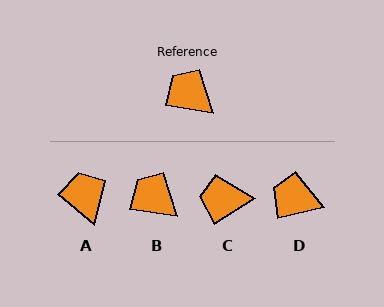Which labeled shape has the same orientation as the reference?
B.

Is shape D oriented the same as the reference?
No, it is off by about 22 degrees.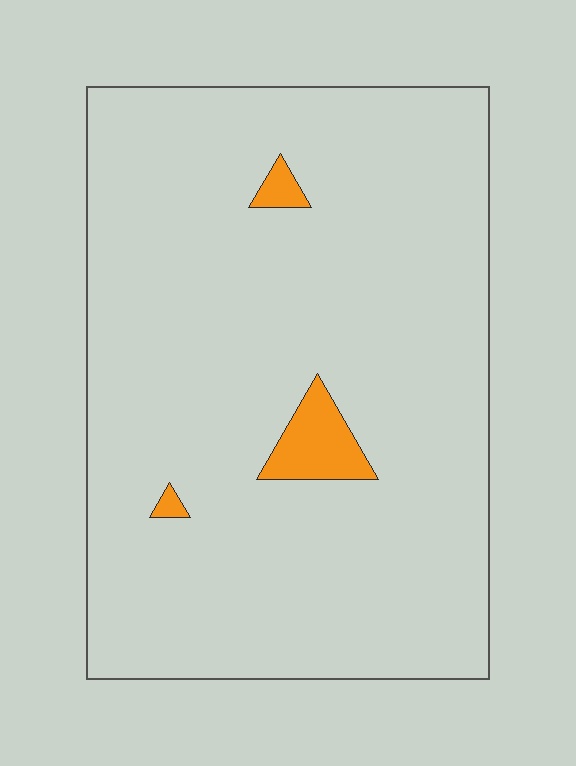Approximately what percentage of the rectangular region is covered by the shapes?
Approximately 5%.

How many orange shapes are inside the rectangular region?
3.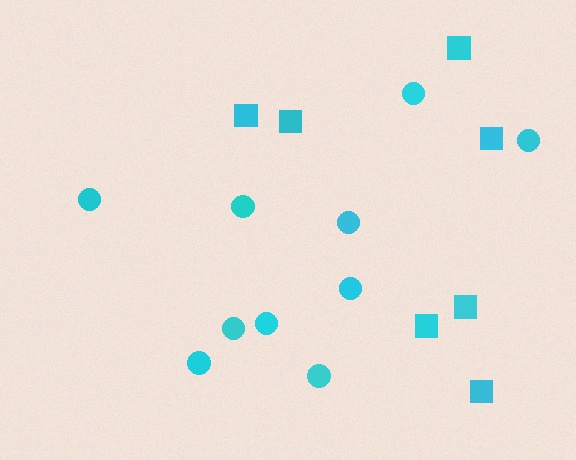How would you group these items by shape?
There are 2 groups: one group of squares (7) and one group of circles (10).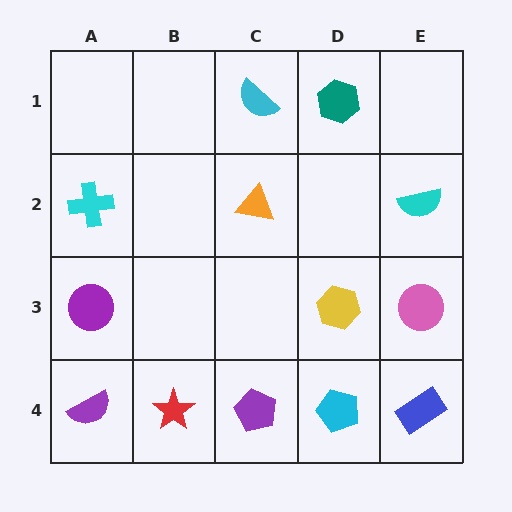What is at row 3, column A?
A purple circle.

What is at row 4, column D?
A cyan pentagon.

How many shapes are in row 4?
5 shapes.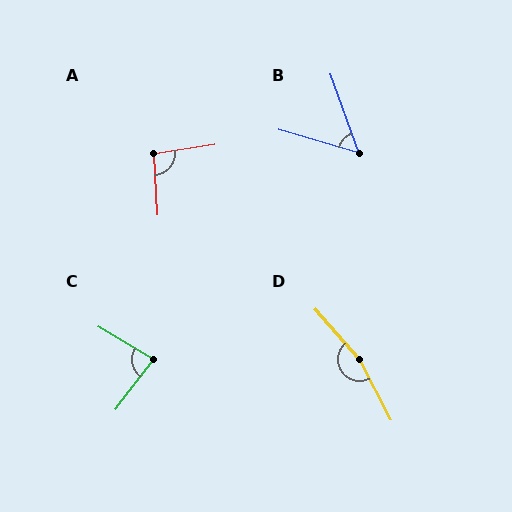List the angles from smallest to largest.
B (54°), C (84°), A (96°), D (166°).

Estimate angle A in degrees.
Approximately 96 degrees.